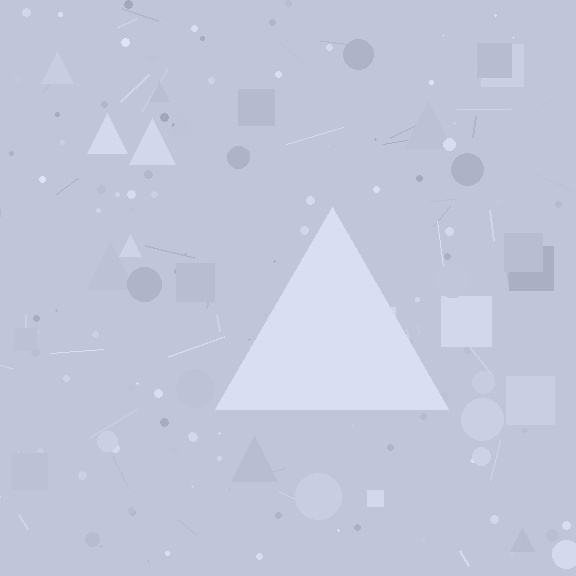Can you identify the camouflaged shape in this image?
The camouflaged shape is a triangle.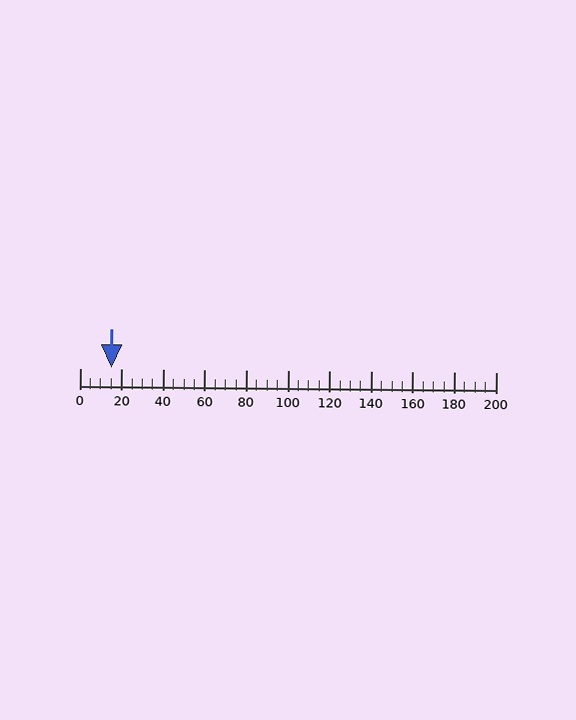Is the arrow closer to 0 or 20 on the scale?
The arrow is closer to 20.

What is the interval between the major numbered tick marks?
The major tick marks are spaced 20 units apart.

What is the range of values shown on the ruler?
The ruler shows values from 0 to 200.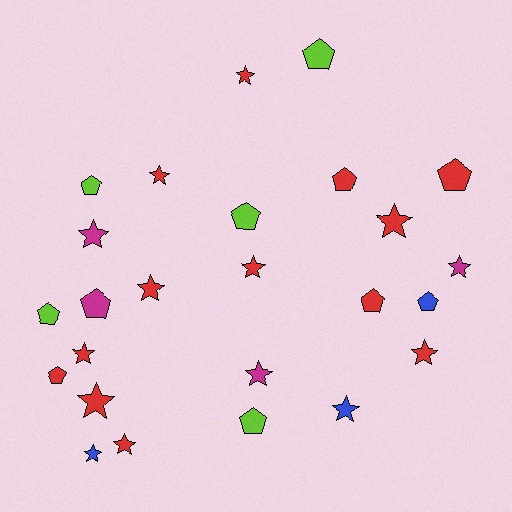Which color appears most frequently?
Red, with 13 objects.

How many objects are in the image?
There are 25 objects.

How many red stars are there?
There are 9 red stars.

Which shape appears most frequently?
Star, with 14 objects.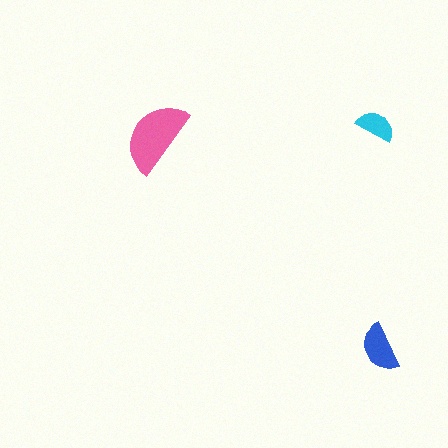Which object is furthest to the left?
The pink semicircle is leftmost.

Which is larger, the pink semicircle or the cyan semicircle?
The pink one.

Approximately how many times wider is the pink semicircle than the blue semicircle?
About 1.5 times wider.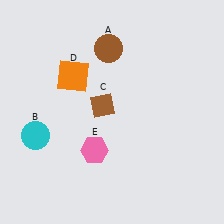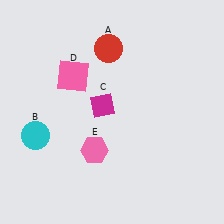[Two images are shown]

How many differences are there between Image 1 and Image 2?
There are 3 differences between the two images.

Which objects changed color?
A changed from brown to red. C changed from brown to magenta. D changed from orange to pink.